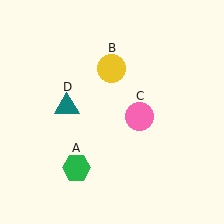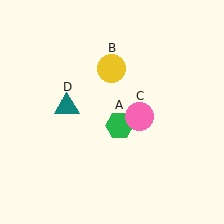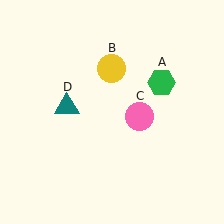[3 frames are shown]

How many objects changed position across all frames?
1 object changed position: green hexagon (object A).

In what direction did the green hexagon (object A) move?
The green hexagon (object A) moved up and to the right.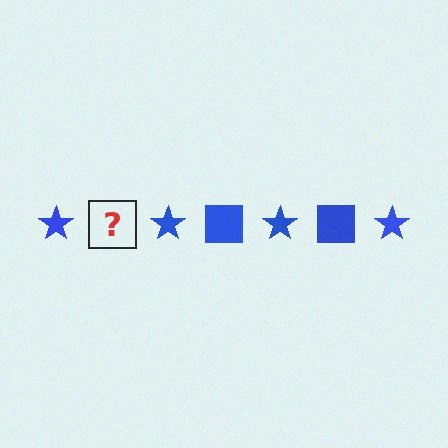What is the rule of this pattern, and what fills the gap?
The rule is that the pattern cycles through star, square shapes in blue. The gap should be filled with a blue square.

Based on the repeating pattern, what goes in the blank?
The blank should be a blue square.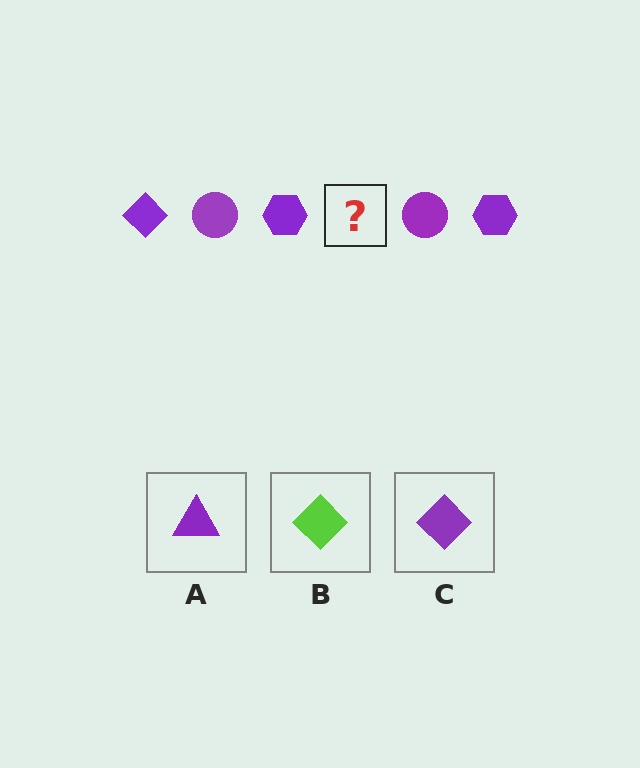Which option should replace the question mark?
Option C.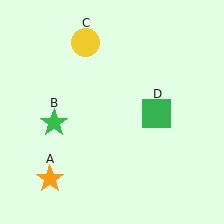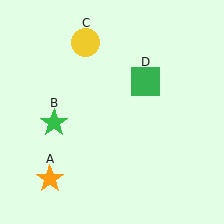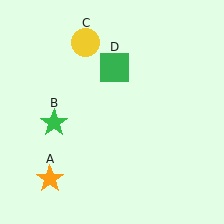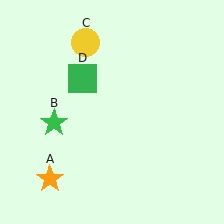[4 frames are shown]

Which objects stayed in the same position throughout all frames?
Orange star (object A) and green star (object B) and yellow circle (object C) remained stationary.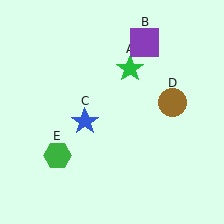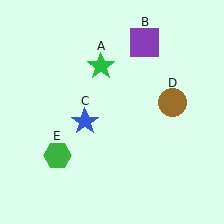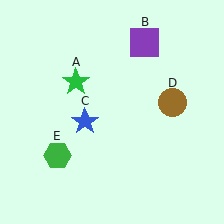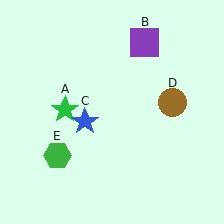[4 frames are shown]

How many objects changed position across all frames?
1 object changed position: green star (object A).